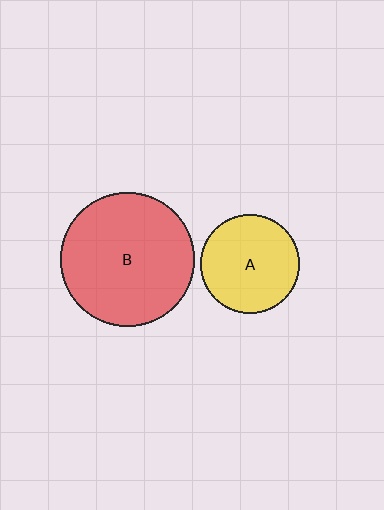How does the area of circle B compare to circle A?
Approximately 1.8 times.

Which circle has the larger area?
Circle B (red).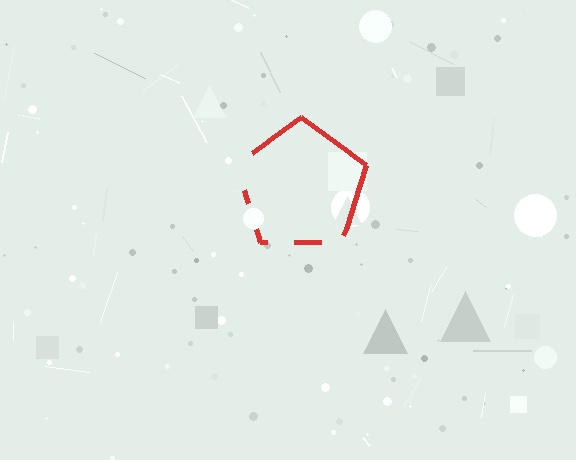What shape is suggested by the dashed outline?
The dashed outline suggests a pentagon.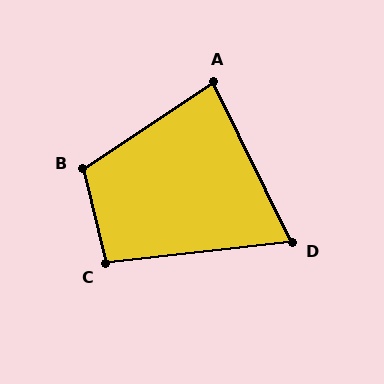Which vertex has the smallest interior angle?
D, at approximately 70 degrees.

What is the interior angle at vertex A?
Approximately 83 degrees (acute).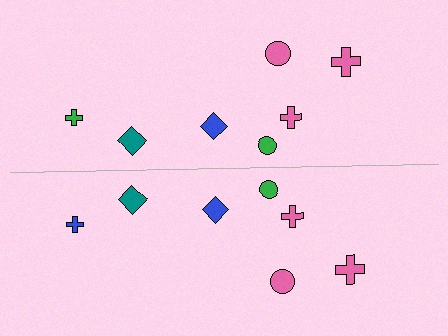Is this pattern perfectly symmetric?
No, the pattern is not perfectly symmetric. The blue cross on the bottom side breaks the symmetry — its mirror counterpart is green.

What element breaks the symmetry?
The blue cross on the bottom side breaks the symmetry — its mirror counterpart is green.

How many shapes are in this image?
There are 14 shapes in this image.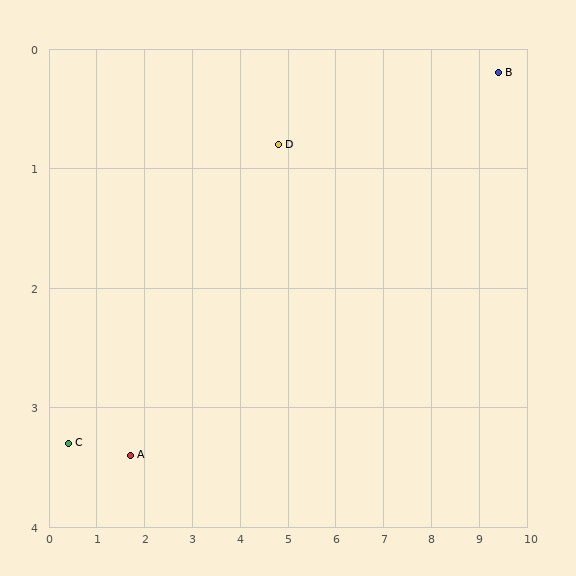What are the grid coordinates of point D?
Point D is at approximately (4.8, 0.8).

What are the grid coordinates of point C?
Point C is at approximately (0.4, 3.3).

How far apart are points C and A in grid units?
Points C and A are about 1.3 grid units apart.